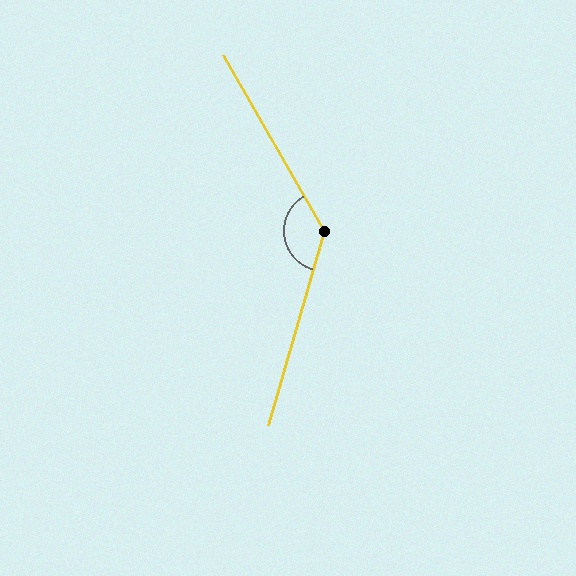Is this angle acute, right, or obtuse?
It is obtuse.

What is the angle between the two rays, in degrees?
Approximately 134 degrees.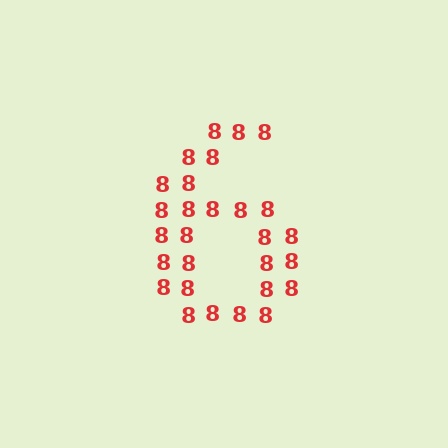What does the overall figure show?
The overall figure shows the digit 6.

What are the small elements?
The small elements are digit 8's.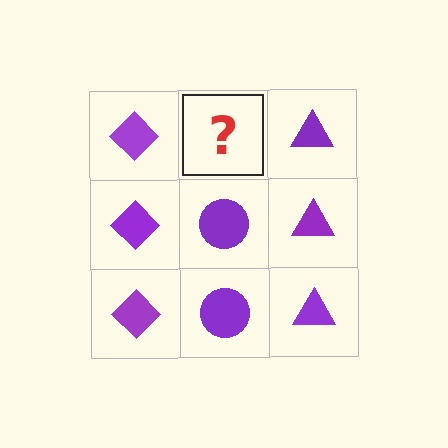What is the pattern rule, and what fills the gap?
The rule is that each column has a consistent shape. The gap should be filled with a purple circle.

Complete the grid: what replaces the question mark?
The question mark should be replaced with a purple circle.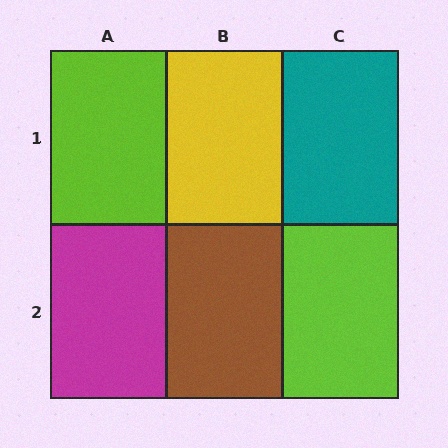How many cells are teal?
1 cell is teal.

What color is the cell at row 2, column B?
Brown.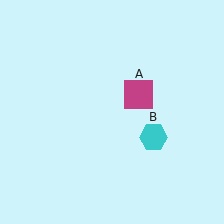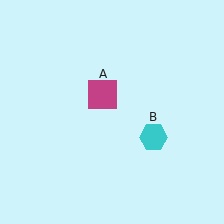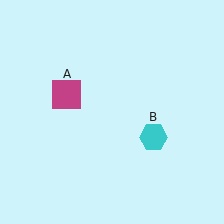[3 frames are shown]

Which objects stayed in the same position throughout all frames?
Cyan hexagon (object B) remained stationary.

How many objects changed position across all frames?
1 object changed position: magenta square (object A).